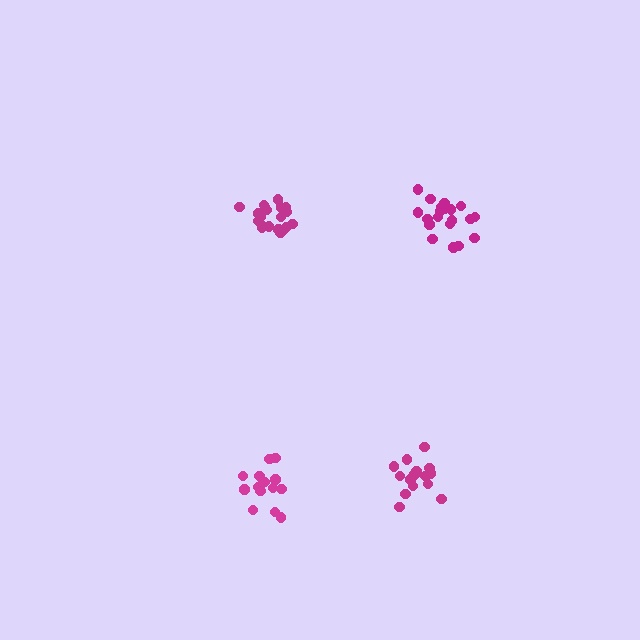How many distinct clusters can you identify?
There are 4 distinct clusters.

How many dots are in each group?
Group 1: 20 dots, Group 2: 16 dots, Group 3: 15 dots, Group 4: 20 dots (71 total).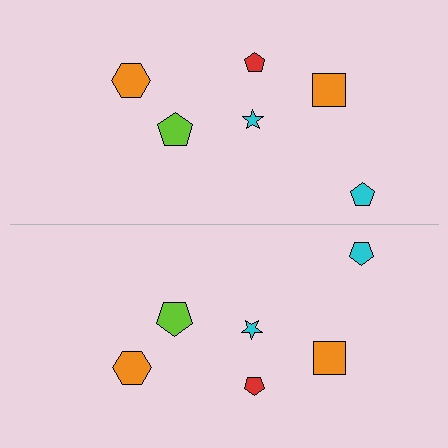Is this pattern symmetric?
Yes, this pattern has bilateral (reflection) symmetry.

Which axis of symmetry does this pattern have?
The pattern has a horizontal axis of symmetry running through the center of the image.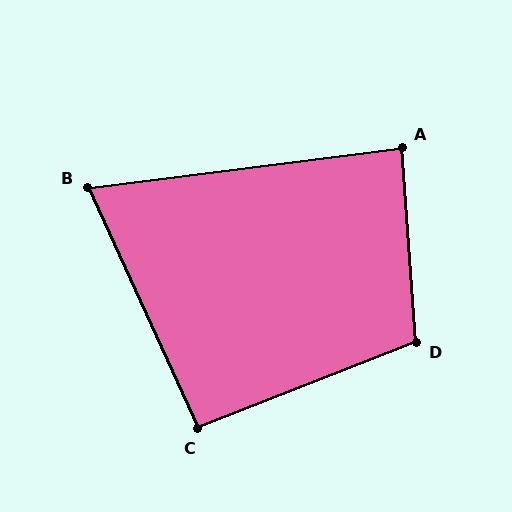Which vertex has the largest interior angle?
D, at approximately 107 degrees.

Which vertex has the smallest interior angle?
B, at approximately 73 degrees.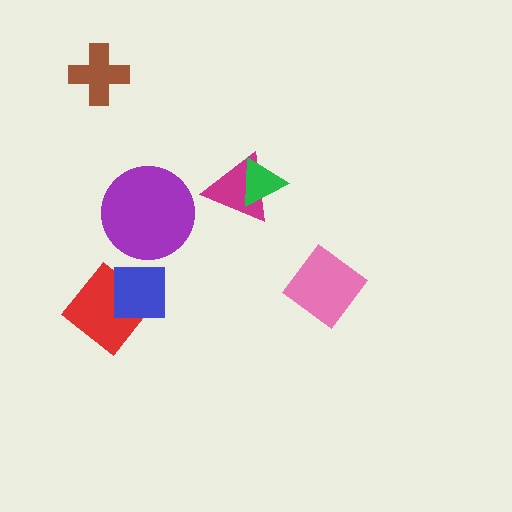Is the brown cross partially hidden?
No, no other shape covers it.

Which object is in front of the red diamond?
The blue square is in front of the red diamond.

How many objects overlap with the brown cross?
0 objects overlap with the brown cross.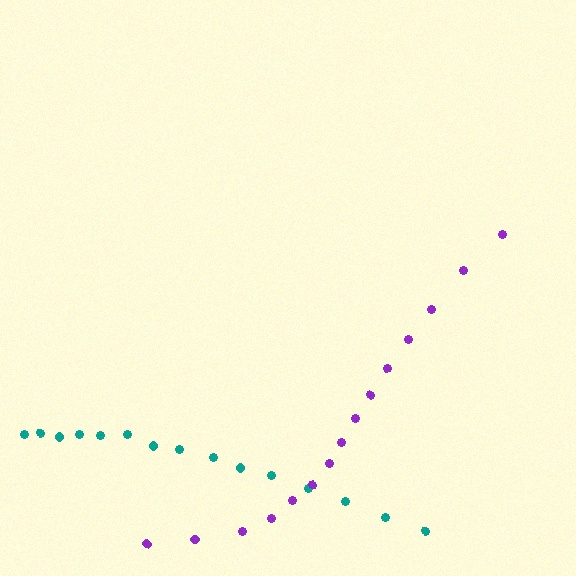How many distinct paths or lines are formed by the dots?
There are 2 distinct paths.